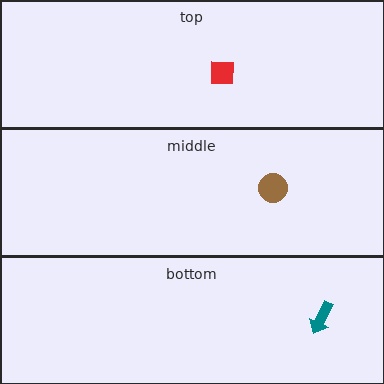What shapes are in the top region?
The red square.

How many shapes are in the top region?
1.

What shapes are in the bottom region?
The teal arrow.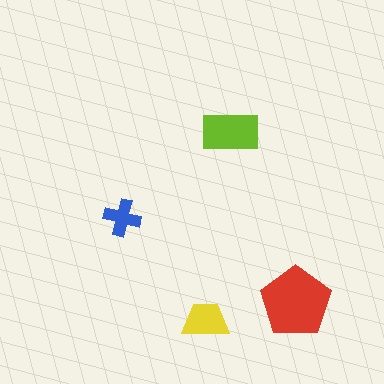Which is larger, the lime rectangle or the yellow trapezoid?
The lime rectangle.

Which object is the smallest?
The blue cross.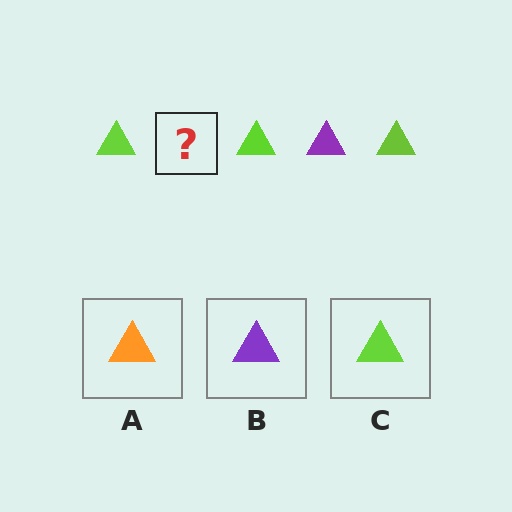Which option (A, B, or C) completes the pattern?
B.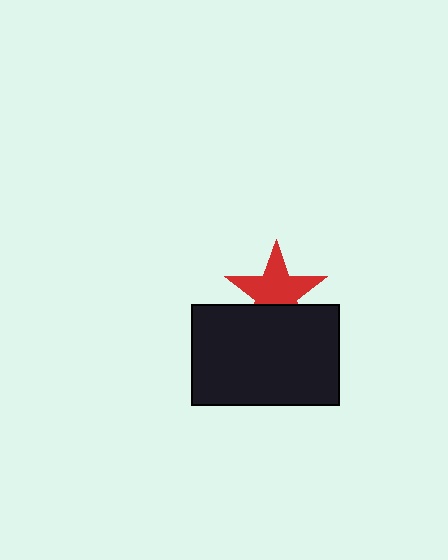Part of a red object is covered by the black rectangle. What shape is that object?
It is a star.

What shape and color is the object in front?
The object in front is a black rectangle.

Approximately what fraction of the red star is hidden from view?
Roughly 32% of the red star is hidden behind the black rectangle.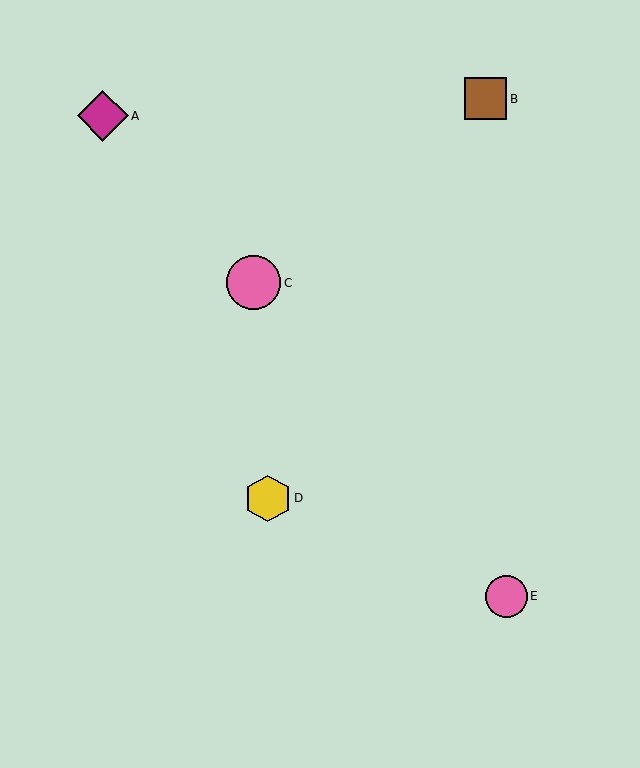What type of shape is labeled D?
Shape D is a yellow hexagon.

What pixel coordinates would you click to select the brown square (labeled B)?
Click at (486, 99) to select the brown square B.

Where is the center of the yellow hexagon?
The center of the yellow hexagon is at (268, 498).